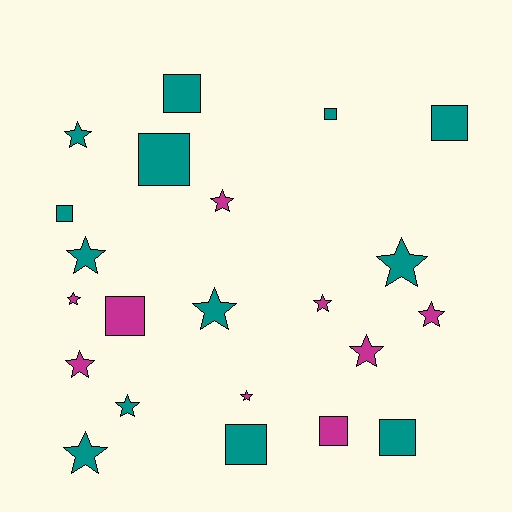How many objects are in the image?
There are 22 objects.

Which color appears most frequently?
Teal, with 13 objects.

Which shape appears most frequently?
Star, with 13 objects.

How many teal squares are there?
There are 7 teal squares.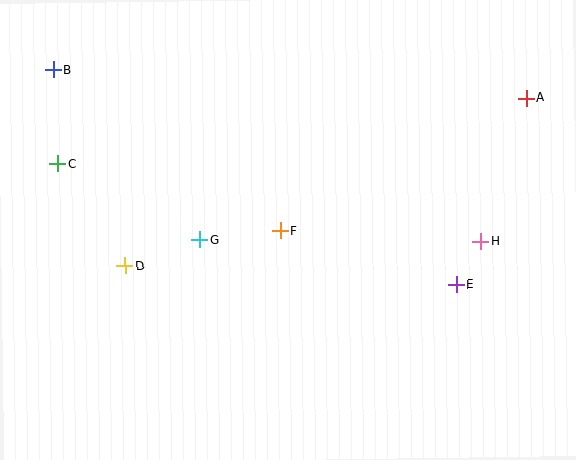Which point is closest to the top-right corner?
Point A is closest to the top-right corner.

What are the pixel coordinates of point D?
Point D is at (125, 266).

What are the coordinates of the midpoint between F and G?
The midpoint between F and G is at (240, 235).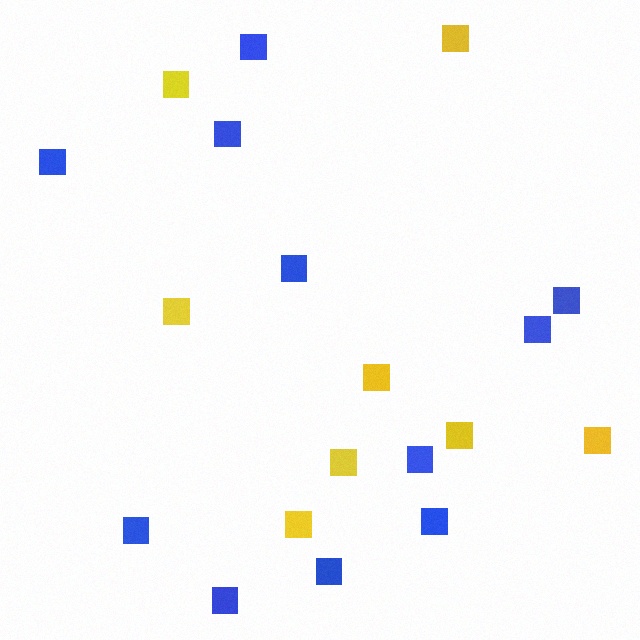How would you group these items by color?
There are 2 groups: one group of blue squares (11) and one group of yellow squares (8).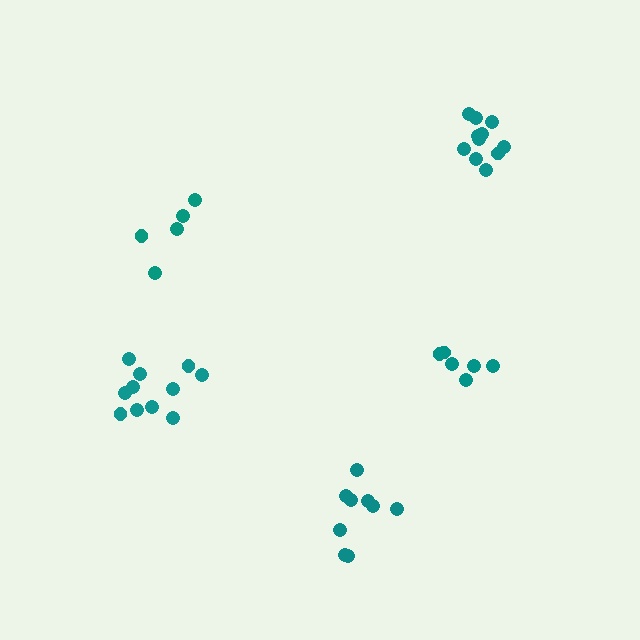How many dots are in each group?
Group 1: 9 dots, Group 2: 11 dots, Group 3: 6 dots, Group 4: 5 dots, Group 5: 11 dots (42 total).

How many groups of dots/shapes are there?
There are 5 groups.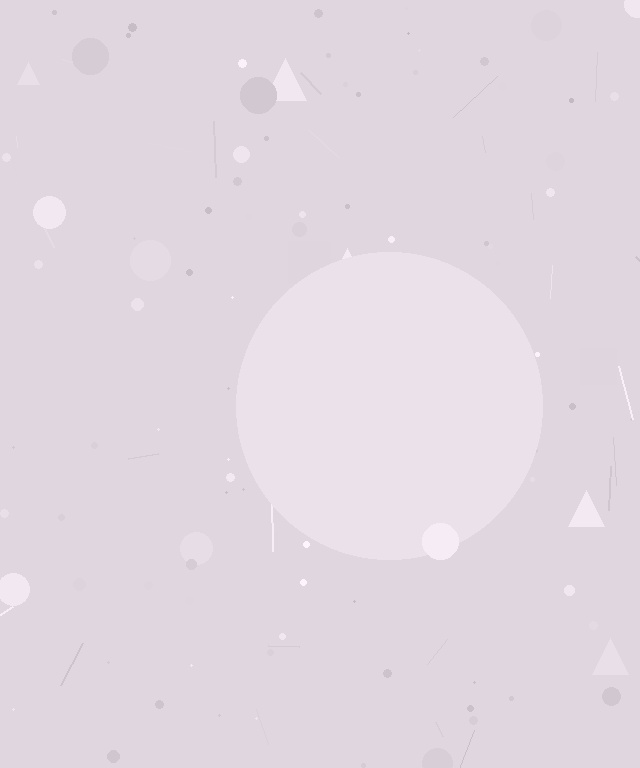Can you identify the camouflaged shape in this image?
The camouflaged shape is a circle.